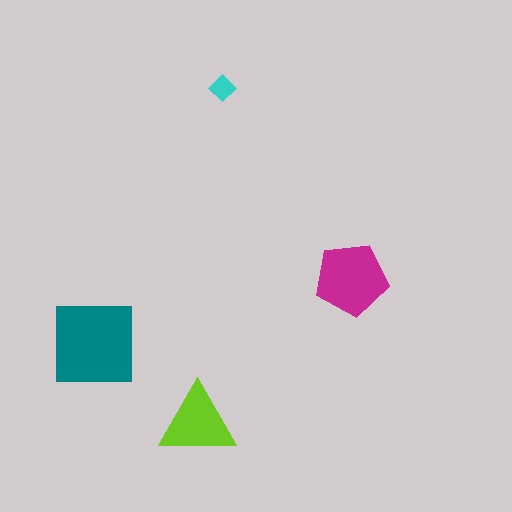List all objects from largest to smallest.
The teal square, the magenta pentagon, the lime triangle, the cyan diamond.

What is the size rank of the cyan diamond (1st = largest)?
4th.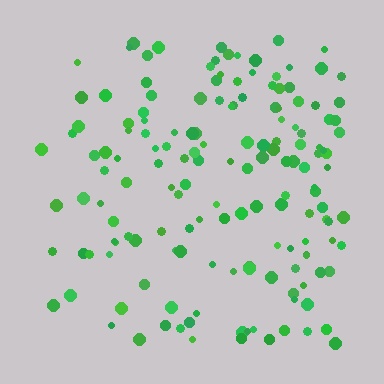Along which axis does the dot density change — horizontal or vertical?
Horizontal.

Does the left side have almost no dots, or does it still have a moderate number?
Still a moderate number, just noticeably fewer than the right.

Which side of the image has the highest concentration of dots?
The right.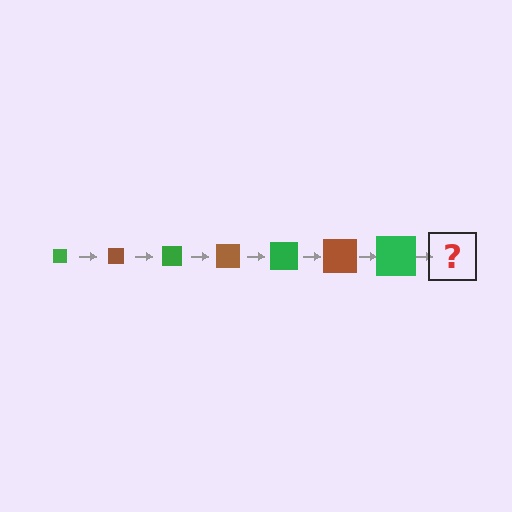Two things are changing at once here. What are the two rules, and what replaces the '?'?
The two rules are that the square grows larger each step and the color cycles through green and brown. The '?' should be a brown square, larger than the previous one.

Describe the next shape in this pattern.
It should be a brown square, larger than the previous one.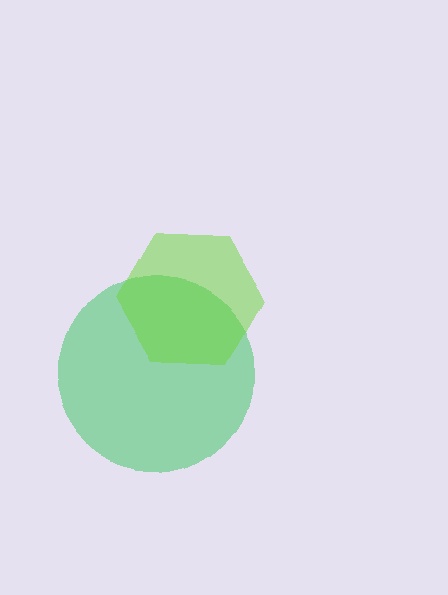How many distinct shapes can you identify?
There are 2 distinct shapes: a green circle, a lime hexagon.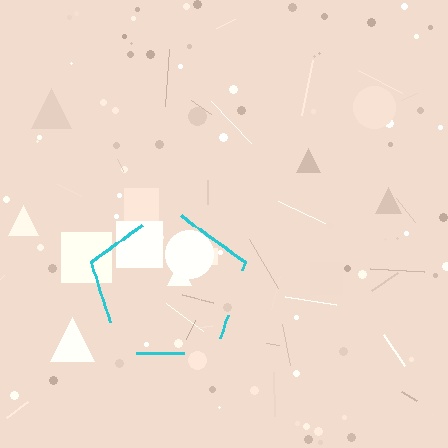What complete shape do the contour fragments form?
The contour fragments form a pentagon.